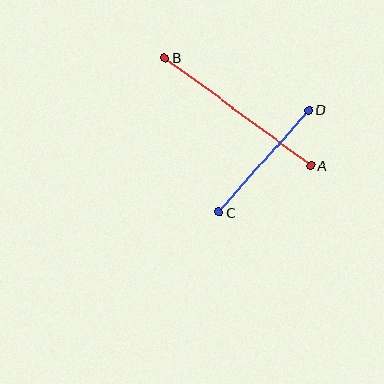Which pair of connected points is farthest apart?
Points A and B are farthest apart.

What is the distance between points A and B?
The distance is approximately 181 pixels.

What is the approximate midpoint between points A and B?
The midpoint is at approximately (238, 112) pixels.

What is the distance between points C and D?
The distance is approximately 136 pixels.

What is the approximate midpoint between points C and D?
The midpoint is at approximately (264, 161) pixels.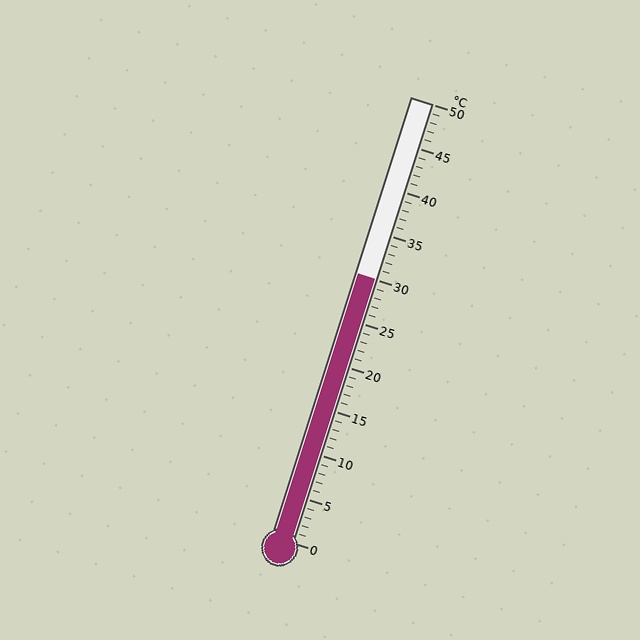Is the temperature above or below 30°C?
The temperature is at 30°C.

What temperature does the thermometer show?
The thermometer shows approximately 30°C.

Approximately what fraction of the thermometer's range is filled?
The thermometer is filled to approximately 60% of its range.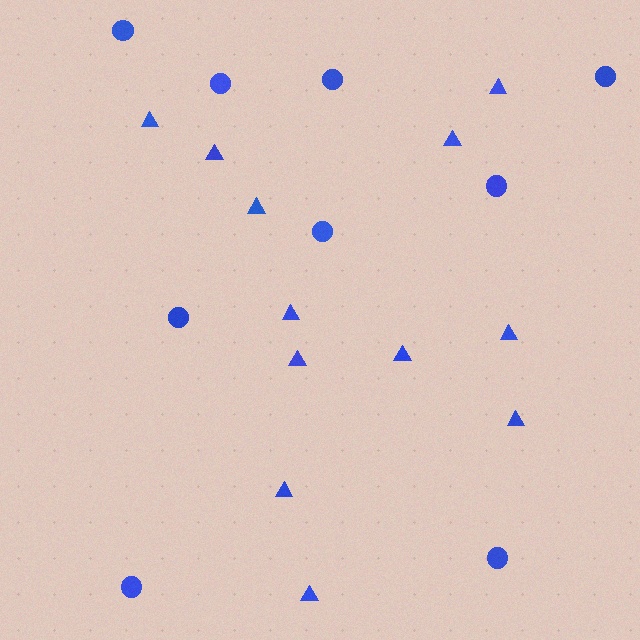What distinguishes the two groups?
There are 2 groups: one group of triangles (12) and one group of circles (9).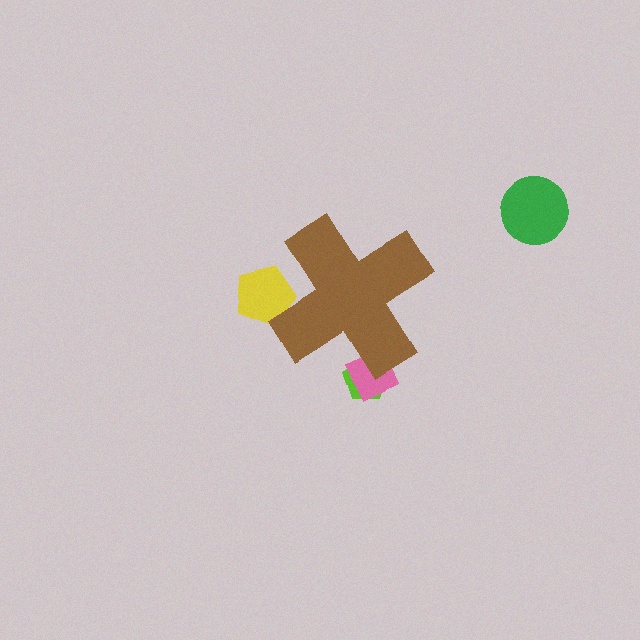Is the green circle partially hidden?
No, the green circle is fully visible.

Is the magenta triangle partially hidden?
Yes, the magenta triangle is partially hidden behind the brown cross.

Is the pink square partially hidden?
Yes, the pink square is partially hidden behind the brown cross.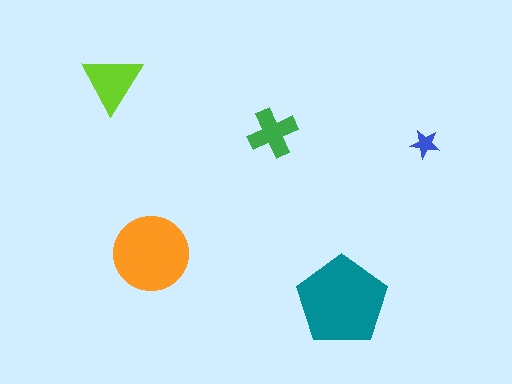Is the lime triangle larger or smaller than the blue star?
Larger.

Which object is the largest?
The teal pentagon.